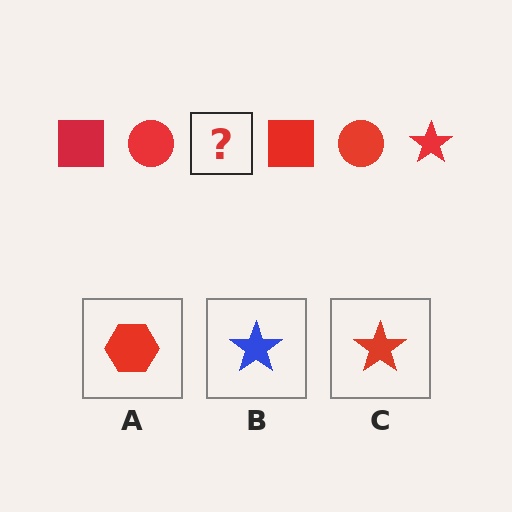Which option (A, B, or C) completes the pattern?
C.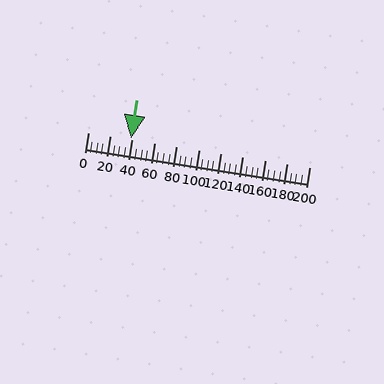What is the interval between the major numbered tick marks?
The major tick marks are spaced 20 units apart.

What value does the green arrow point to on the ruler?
The green arrow points to approximately 39.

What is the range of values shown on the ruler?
The ruler shows values from 0 to 200.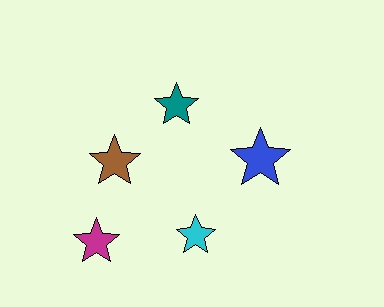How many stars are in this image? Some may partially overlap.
There are 5 stars.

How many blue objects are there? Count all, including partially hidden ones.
There is 1 blue object.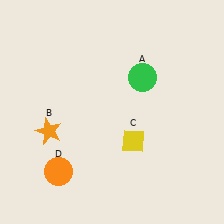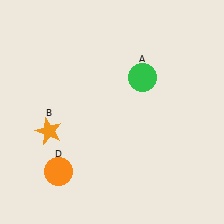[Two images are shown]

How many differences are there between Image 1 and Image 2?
There is 1 difference between the two images.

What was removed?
The yellow diamond (C) was removed in Image 2.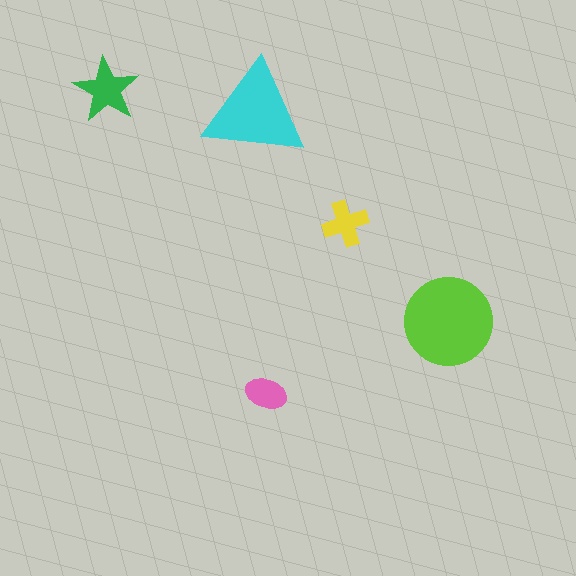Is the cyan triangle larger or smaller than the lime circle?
Smaller.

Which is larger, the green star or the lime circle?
The lime circle.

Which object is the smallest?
The pink ellipse.